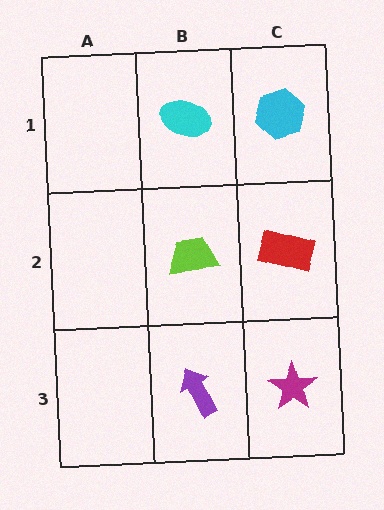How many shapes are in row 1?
2 shapes.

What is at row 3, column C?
A magenta star.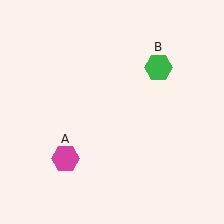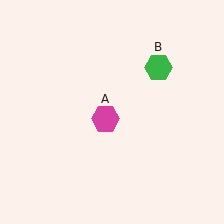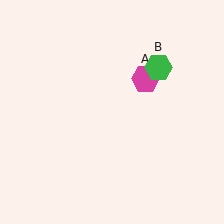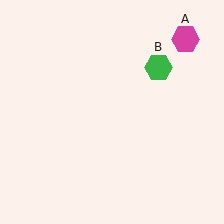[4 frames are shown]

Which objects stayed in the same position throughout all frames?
Green hexagon (object B) remained stationary.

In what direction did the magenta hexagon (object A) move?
The magenta hexagon (object A) moved up and to the right.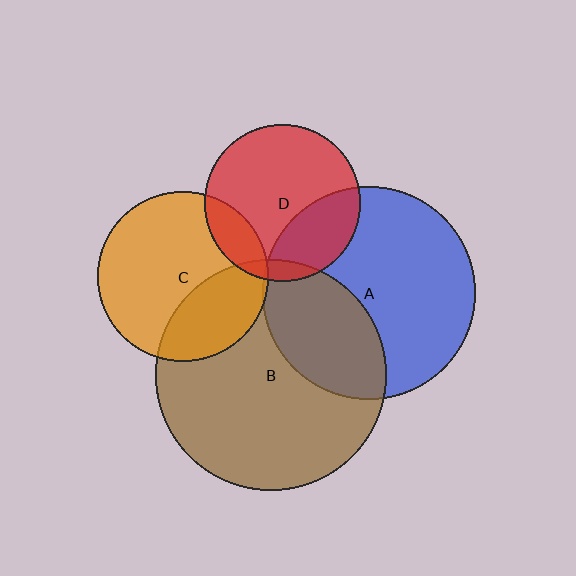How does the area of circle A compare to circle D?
Approximately 1.9 times.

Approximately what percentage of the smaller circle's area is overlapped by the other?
Approximately 5%.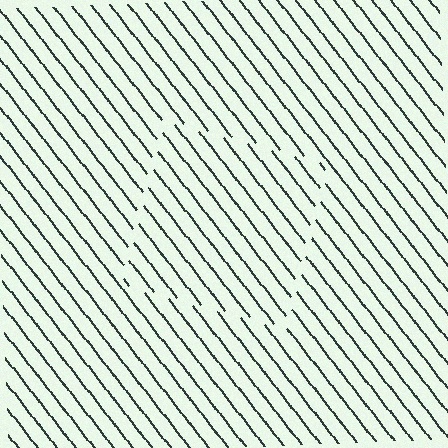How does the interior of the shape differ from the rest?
The interior of the shape contains the same grating, shifted by half a period — the contour is defined by the phase discontinuity where line-ends from the inner and outer gratings abut.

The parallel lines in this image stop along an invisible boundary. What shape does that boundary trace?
An illusory square. The interior of the shape contains the same grating, shifted by half a period — the contour is defined by the phase discontinuity where line-ends from the inner and outer gratings abut.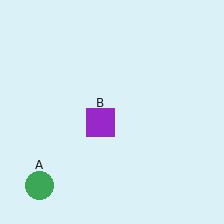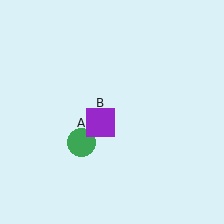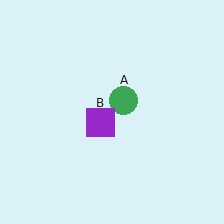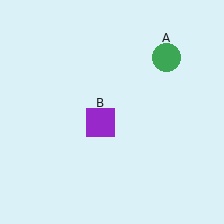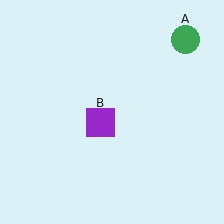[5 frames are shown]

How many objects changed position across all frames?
1 object changed position: green circle (object A).